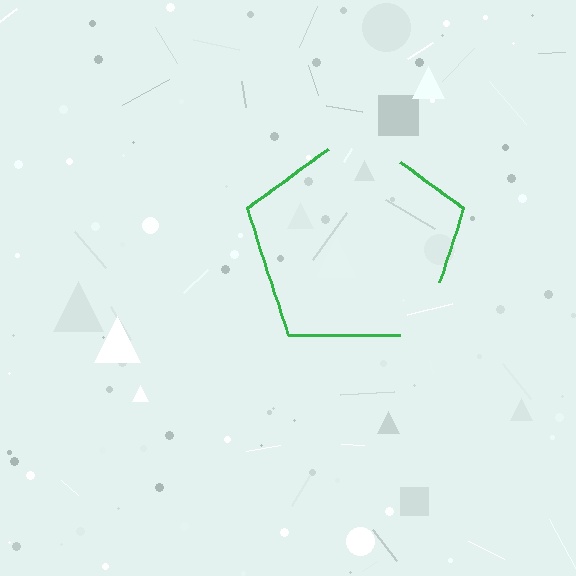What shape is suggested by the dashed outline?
The dashed outline suggests a pentagon.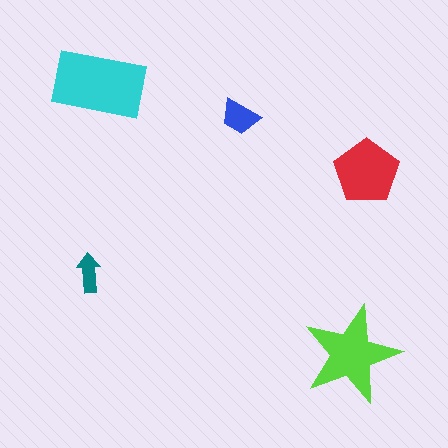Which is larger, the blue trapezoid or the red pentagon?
The red pentagon.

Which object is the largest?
The cyan rectangle.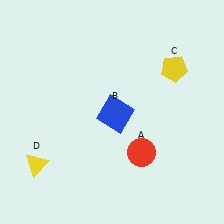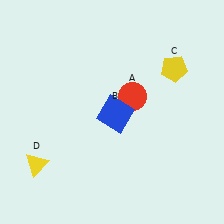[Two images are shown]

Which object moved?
The red circle (A) moved up.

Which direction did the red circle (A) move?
The red circle (A) moved up.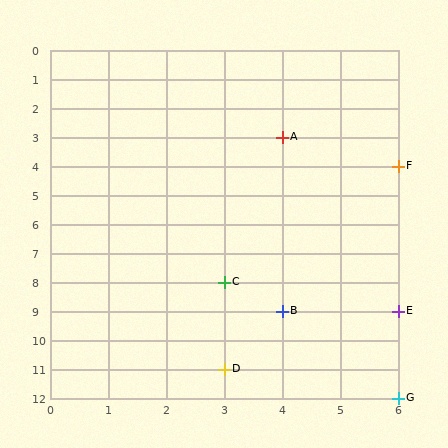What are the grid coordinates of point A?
Point A is at grid coordinates (4, 3).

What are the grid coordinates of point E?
Point E is at grid coordinates (6, 9).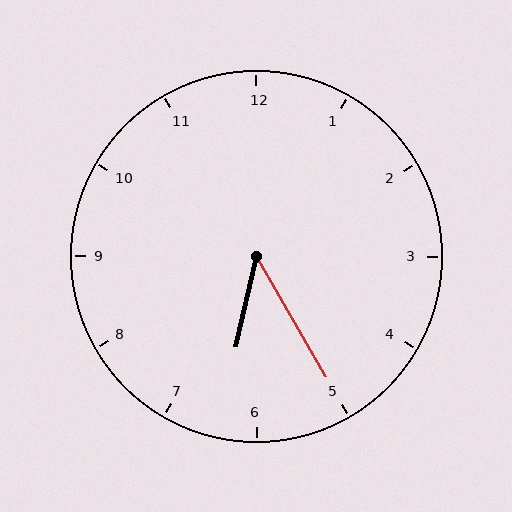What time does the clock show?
6:25.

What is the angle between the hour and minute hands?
Approximately 42 degrees.